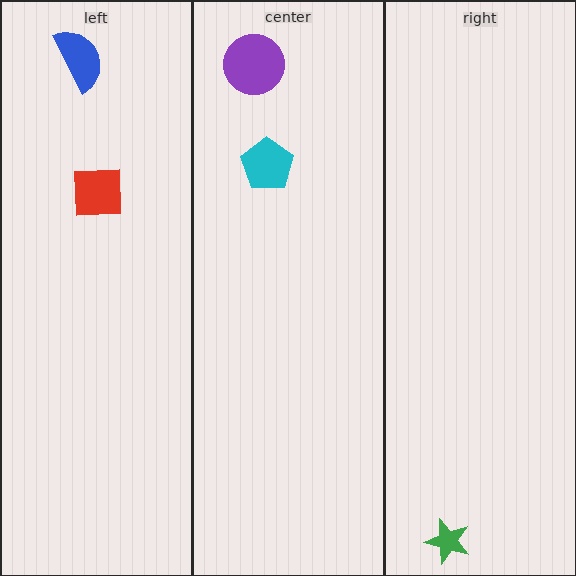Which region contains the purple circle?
The center region.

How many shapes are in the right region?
1.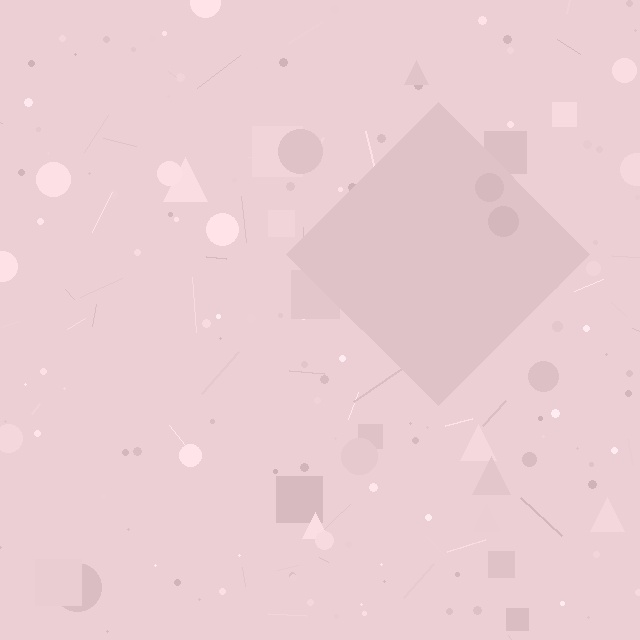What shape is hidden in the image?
A diamond is hidden in the image.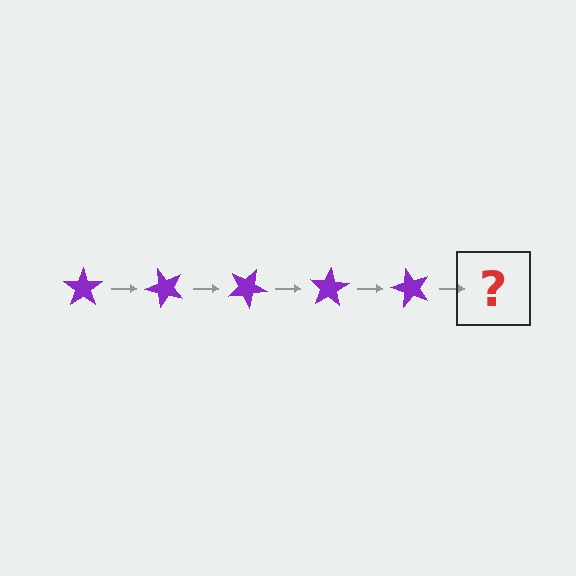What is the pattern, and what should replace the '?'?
The pattern is that the star rotates 50 degrees each step. The '?' should be a purple star rotated 250 degrees.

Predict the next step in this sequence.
The next step is a purple star rotated 250 degrees.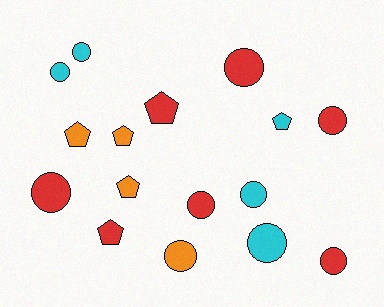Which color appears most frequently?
Red, with 7 objects.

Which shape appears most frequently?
Circle, with 10 objects.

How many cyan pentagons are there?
There is 1 cyan pentagon.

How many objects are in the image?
There are 16 objects.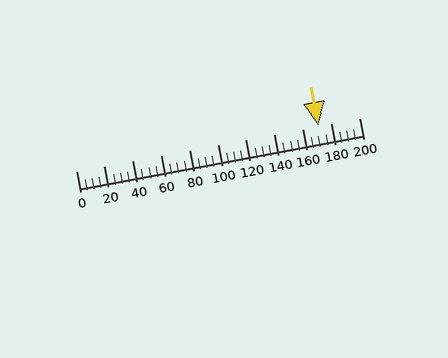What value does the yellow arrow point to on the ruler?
The yellow arrow points to approximately 171.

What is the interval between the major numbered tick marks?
The major tick marks are spaced 20 units apart.